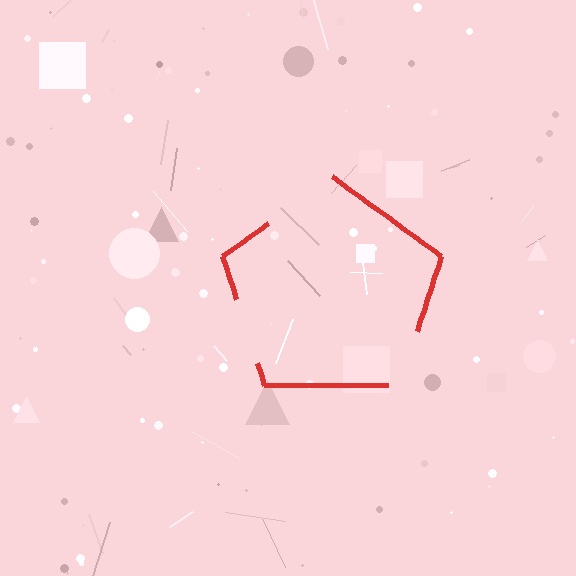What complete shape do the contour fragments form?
The contour fragments form a pentagon.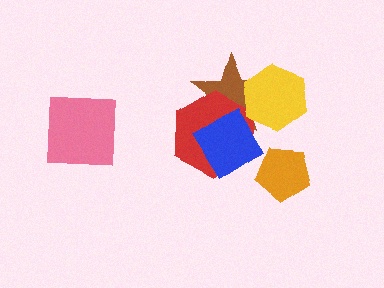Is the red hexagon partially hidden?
Yes, it is partially covered by another shape.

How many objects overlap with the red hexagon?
2 objects overlap with the red hexagon.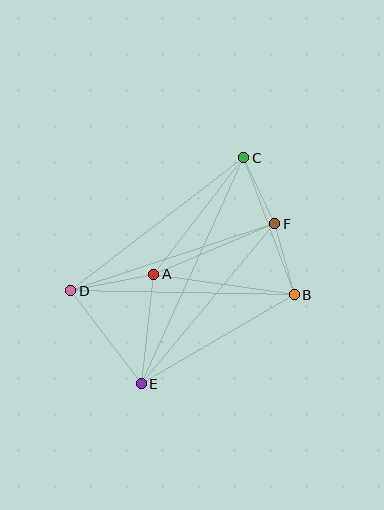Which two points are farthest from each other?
Points C and E are farthest from each other.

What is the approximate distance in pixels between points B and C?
The distance between B and C is approximately 146 pixels.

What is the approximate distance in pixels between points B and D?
The distance between B and D is approximately 223 pixels.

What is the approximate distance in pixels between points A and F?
The distance between A and F is approximately 131 pixels.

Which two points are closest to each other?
Points C and F are closest to each other.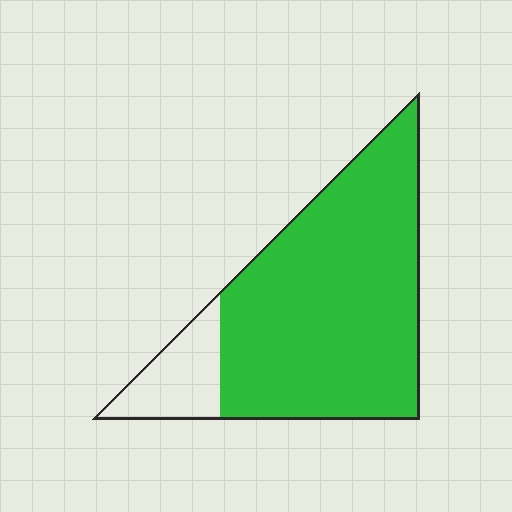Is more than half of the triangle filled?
Yes.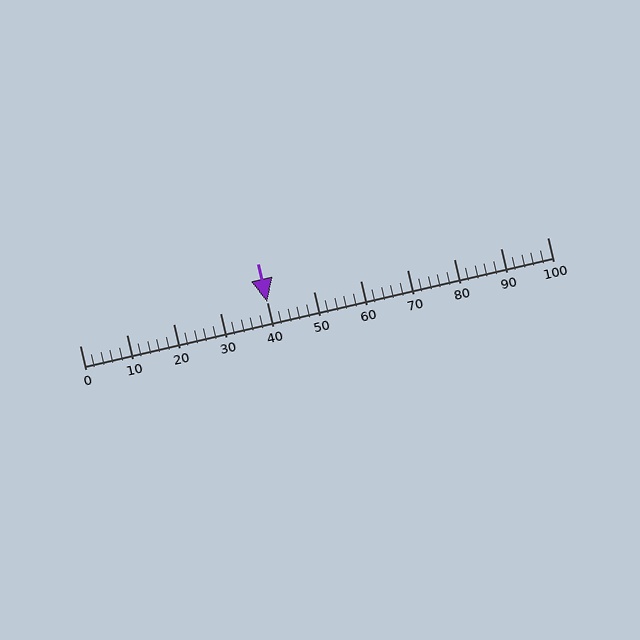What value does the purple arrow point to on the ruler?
The purple arrow points to approximately 40.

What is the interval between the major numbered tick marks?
The major tick marks are spaced 10 units apart.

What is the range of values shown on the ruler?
The ruler shows values from 0 to 100.